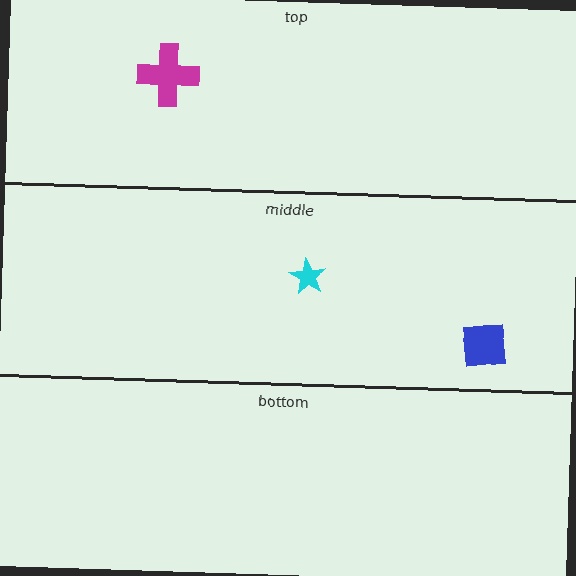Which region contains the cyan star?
The middle region.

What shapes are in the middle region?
The cyan star, the blue square.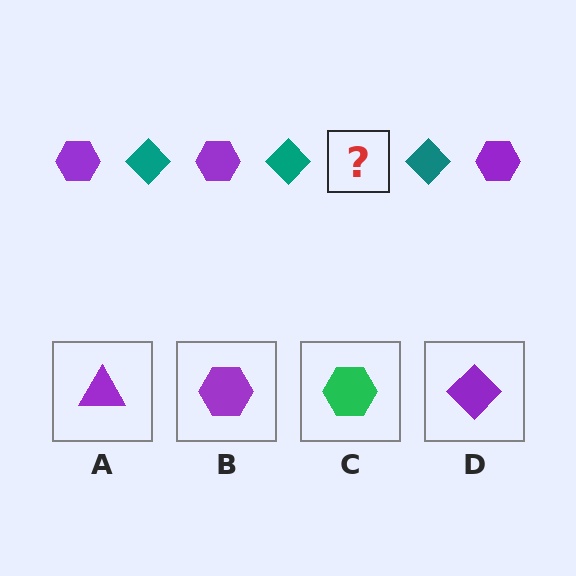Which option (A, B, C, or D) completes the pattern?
B.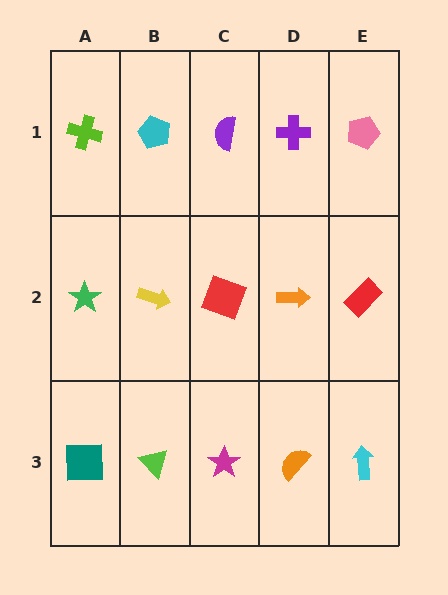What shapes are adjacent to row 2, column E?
A pink pentagon (row 1, column E), a cyan arrow (row 3, column E), an orange arrow (row 2, column D).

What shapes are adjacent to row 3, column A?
A green star (row 2, column A), a lime triangle (row 3, column B).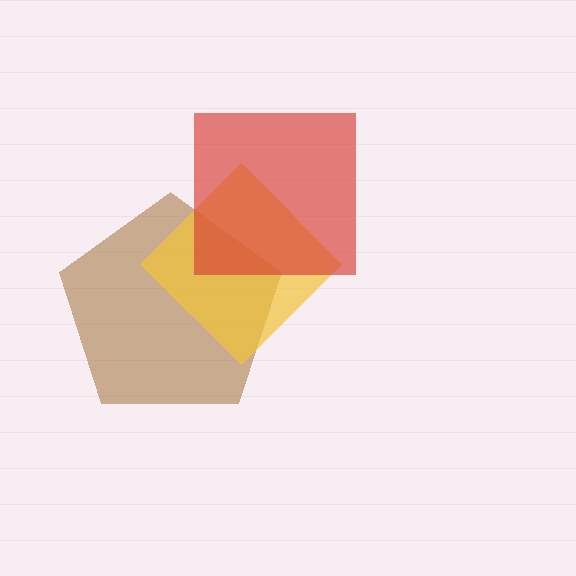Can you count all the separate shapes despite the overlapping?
Yes, there are 3 separate shapes.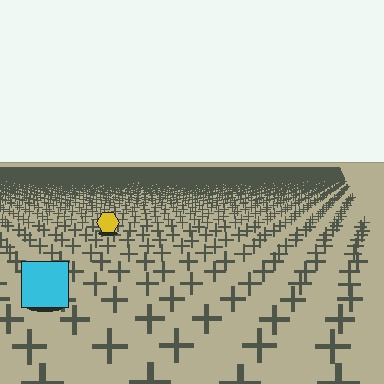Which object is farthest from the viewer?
The yellow hexagon is farthest from the viewer. It appears smaller and the ground texture around it is denser.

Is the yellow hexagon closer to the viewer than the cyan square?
No. The cyan square is closer — you can tell from the texture gradient: the ground texture is coarser near it.